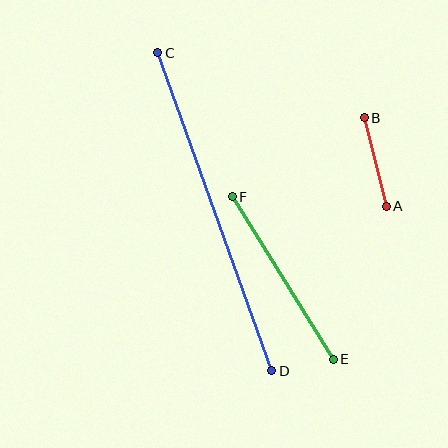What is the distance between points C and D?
The distance is approximately 338 pixels.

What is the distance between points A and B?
The distance is approximately 91 pixels.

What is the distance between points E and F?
The distance is approximately 191 pixels.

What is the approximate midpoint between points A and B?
The midpoint is at approximately (375, 162) pixels.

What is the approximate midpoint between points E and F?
The midpoint is at approximately (283, 278) pixels.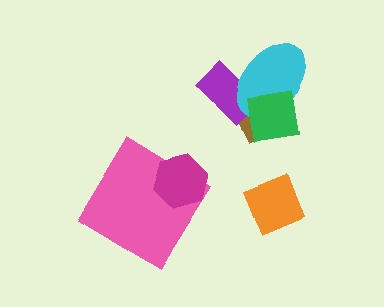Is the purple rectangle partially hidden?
Yes, it is partially covered by another shape.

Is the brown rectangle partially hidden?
Yes, it is partially covered by another shape.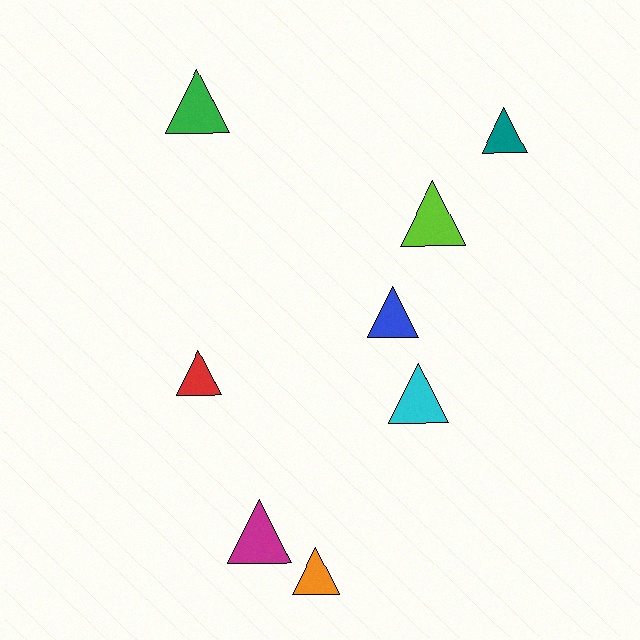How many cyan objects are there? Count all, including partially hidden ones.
There is 1 cyan object.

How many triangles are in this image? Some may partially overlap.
There are 8 triangles.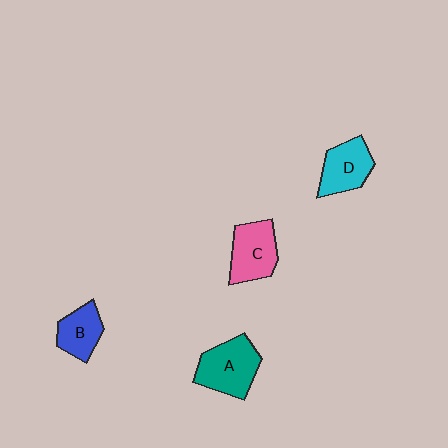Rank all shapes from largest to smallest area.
From largest to smallest: A (teal), C (pink), D (cyan), B (blue).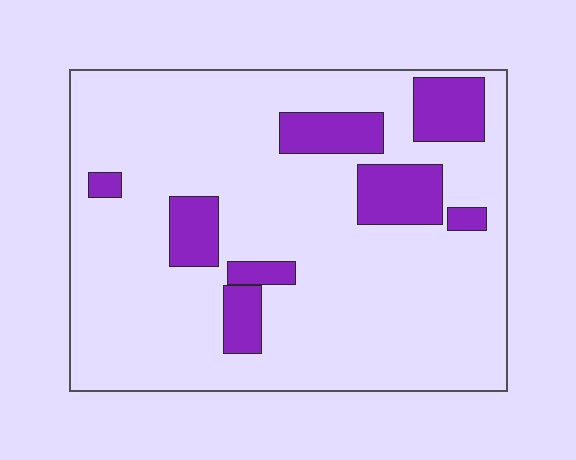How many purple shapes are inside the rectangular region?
8.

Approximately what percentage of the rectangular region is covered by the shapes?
Approximately 15%.